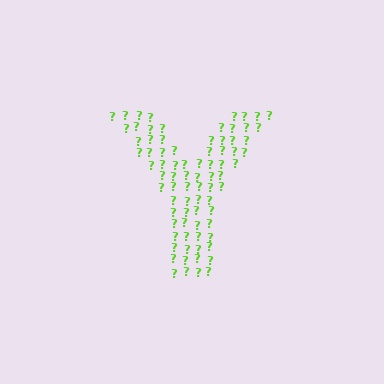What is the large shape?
The large shape is the letter Y.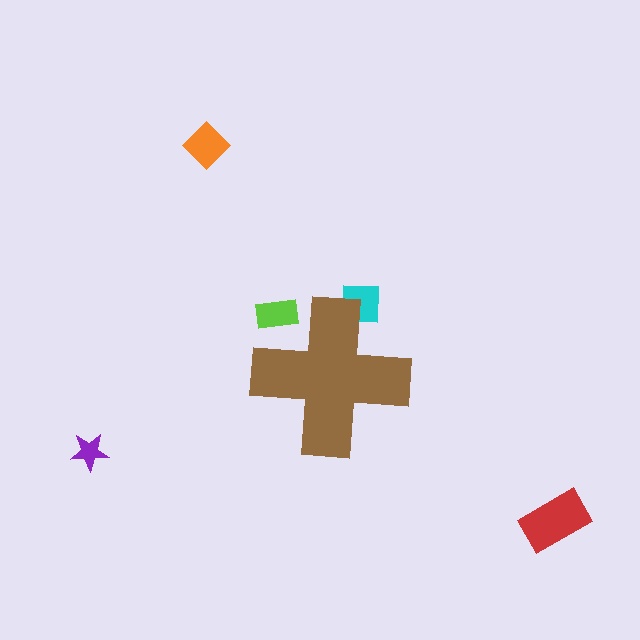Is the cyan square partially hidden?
Yes, the cyan square is partially hidden behind the brown cross.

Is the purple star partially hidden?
No, the purple star is fully visible.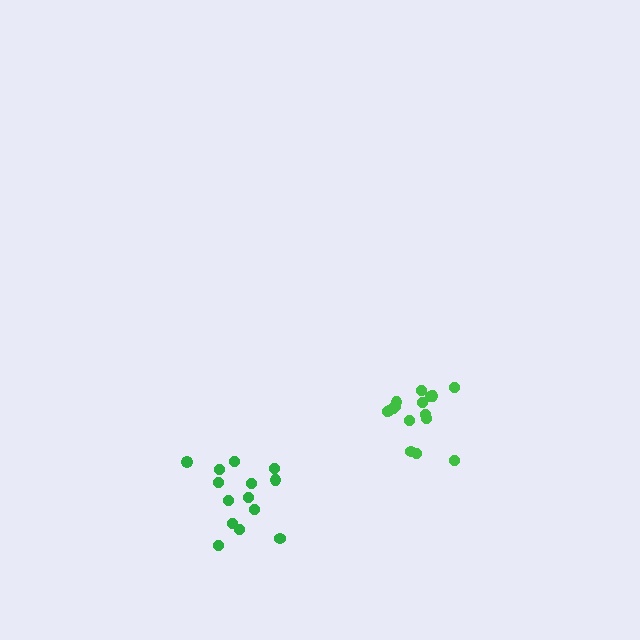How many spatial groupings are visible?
There are 2 spatial groupings.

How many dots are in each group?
Group 1: 14 dots, Group 2: 16 dots (30 total).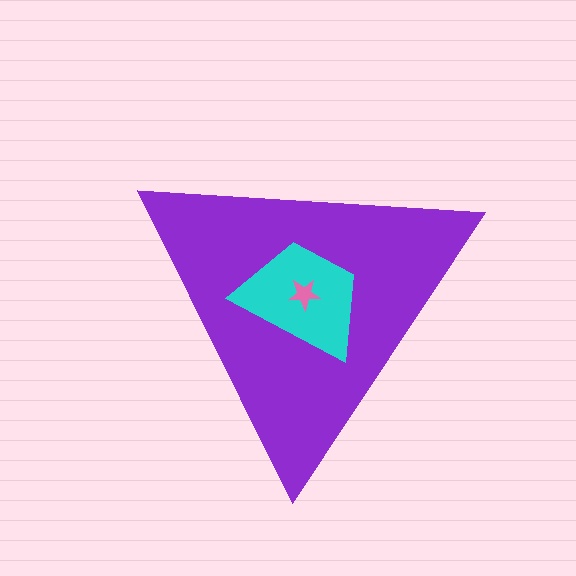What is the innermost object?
The pink star.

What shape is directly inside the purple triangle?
The cyan trapezoid.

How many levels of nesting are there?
3.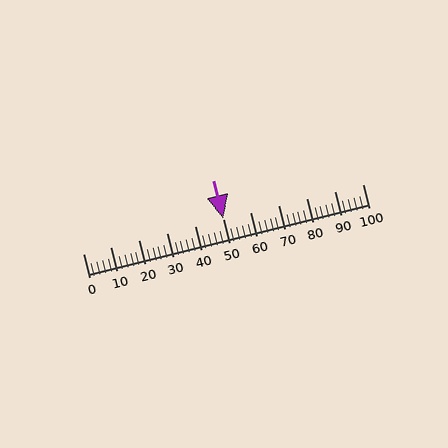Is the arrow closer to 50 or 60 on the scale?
The arrow is closer to 50.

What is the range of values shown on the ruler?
The ruler shows values from 0 to 100.